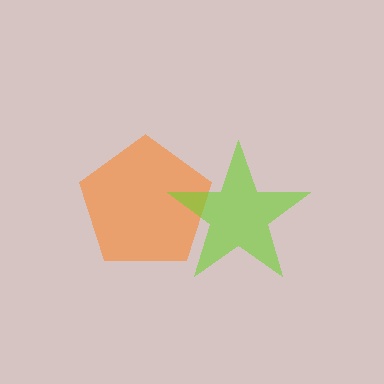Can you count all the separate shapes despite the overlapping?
Yes, there are 2 separate shapes.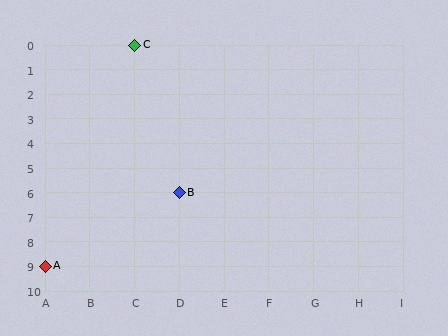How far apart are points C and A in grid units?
Points C and A are 2 columns and 9 rows apart (about 9.2 grid units diagonally).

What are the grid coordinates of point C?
Point C is at grid coordinates (C, 0).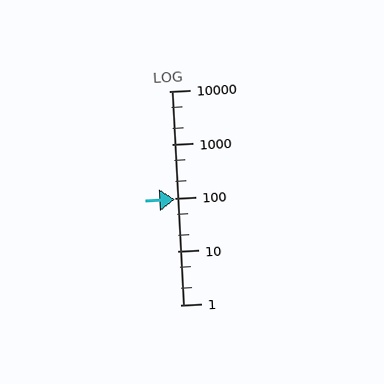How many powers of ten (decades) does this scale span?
The scale spans 4 decades, from 1 to 10000.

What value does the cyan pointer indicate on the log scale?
The pointer indicates approximately 94.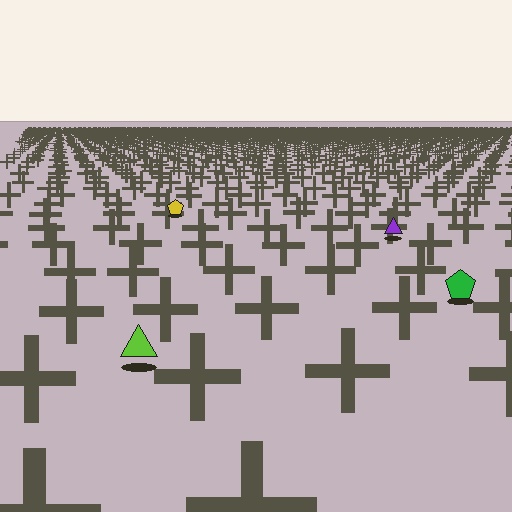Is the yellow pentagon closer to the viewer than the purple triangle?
No. The purple triangle is closer — you can tell from the texture gradient: the ground texture is coarser near it.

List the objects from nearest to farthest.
From nearest to farthest: the lime triangle, the green pentagon, the purple triangle, the yellow pentagon.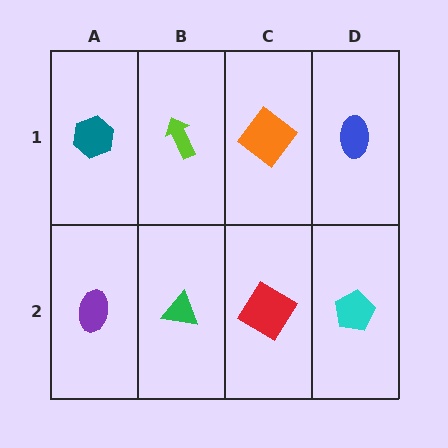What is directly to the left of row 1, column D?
An orange diamond.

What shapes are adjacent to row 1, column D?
A cyan pentagon (row 2, column D), an orange diamond (row 1, column C).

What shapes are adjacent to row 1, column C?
A red diamond (row 2, column C), a lime arrow (row 1, column B), a blue ellipse (row 1, column D).